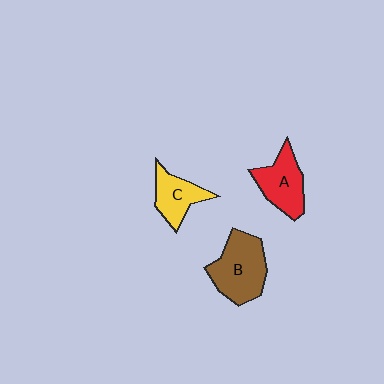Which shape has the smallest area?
Shape C (yellow).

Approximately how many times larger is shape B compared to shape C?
Approximately 1.6 times.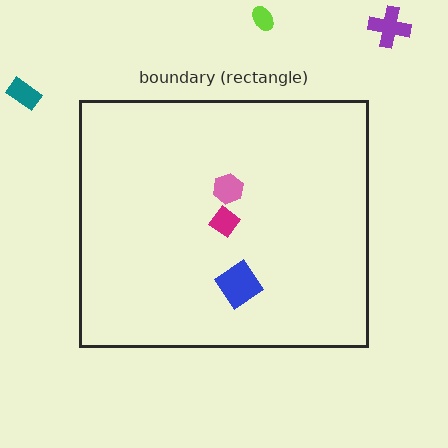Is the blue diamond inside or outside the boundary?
Inside.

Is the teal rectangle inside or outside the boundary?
Outside.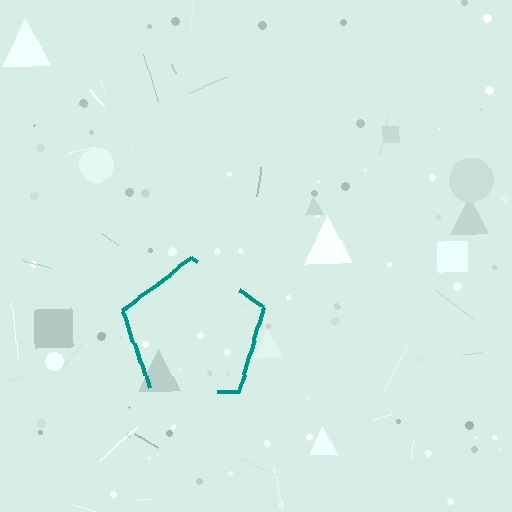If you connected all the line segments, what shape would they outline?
They would outline a pentagon.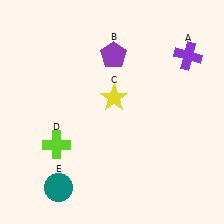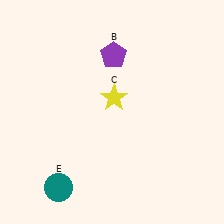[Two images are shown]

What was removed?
The lime cross (D), the purple cross (A) were removed in Image 2.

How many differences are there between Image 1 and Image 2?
There are 2 differences between the two images.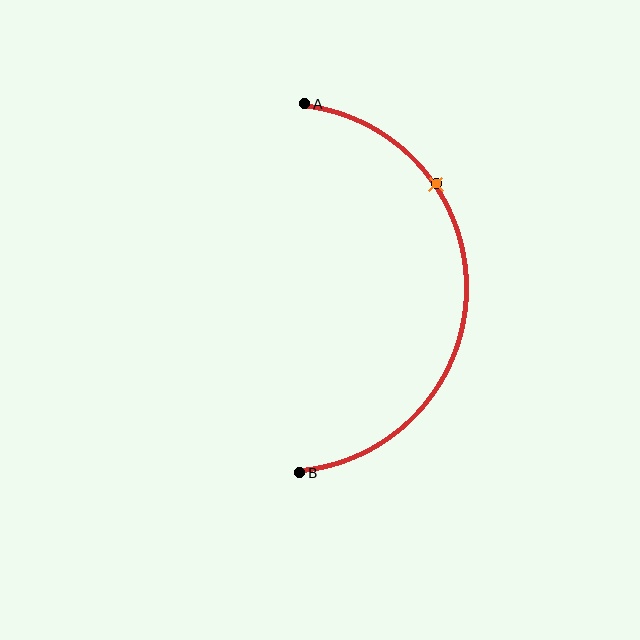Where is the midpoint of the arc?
The arc midpoint is the point on the curve farthest from the straight line joining A and B. It sits to the right of that line.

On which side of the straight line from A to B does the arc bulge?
The arc bulges to the right of the straight line connecting A and B.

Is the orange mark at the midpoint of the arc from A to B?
No. The orange mark lies on the arc but is closer to endpoint A. The arc midpoint would be at the point on the curve equidistant along the arc from both A and B.